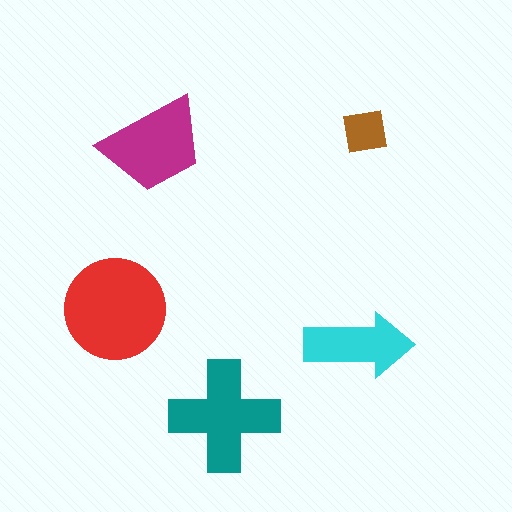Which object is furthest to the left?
The red circle is leftmost.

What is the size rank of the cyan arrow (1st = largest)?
4th.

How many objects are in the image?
There are 5 objects in the image.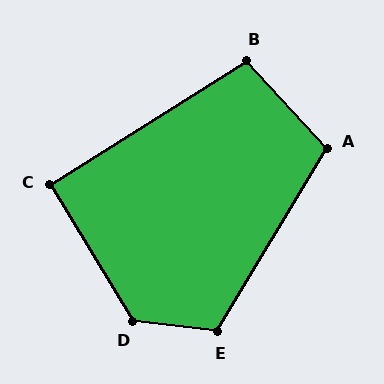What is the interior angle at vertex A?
Approximately 106 degrees (obtuse).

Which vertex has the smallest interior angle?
C, at approximately 91 degrees.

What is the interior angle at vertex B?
Approximately 100 degrees (obtuse).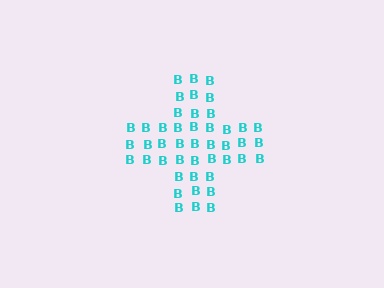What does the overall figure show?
The overall figure shows a cross.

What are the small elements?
The small elements are letter B's.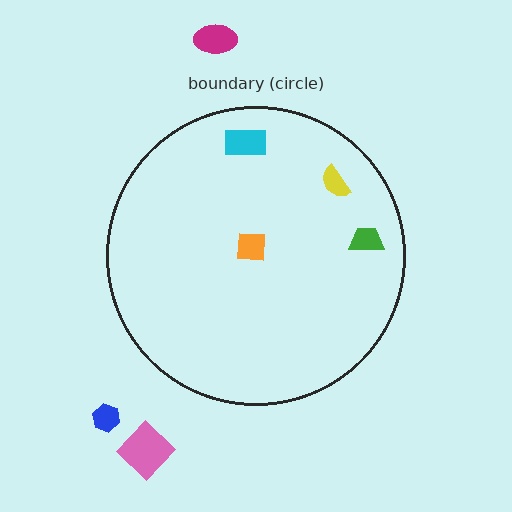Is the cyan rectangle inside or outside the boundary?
Inside.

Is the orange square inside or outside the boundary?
Inside.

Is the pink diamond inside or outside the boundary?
Outside.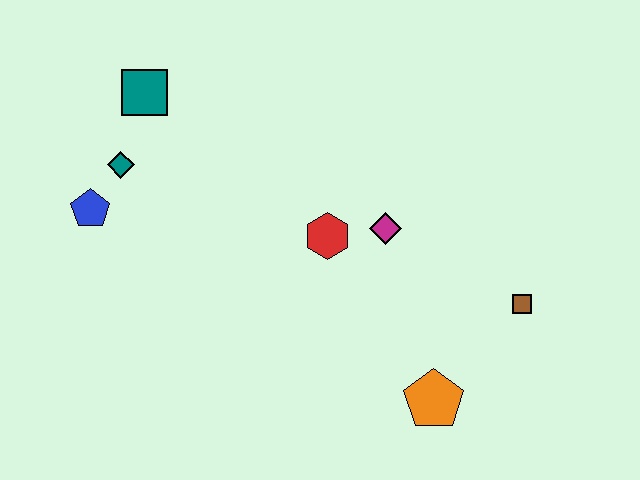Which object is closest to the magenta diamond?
The red hexagon is closest to the magenta diamond.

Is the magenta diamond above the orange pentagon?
Yes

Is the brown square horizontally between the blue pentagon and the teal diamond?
No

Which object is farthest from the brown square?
The blue pentagon is farthest from the brown square.